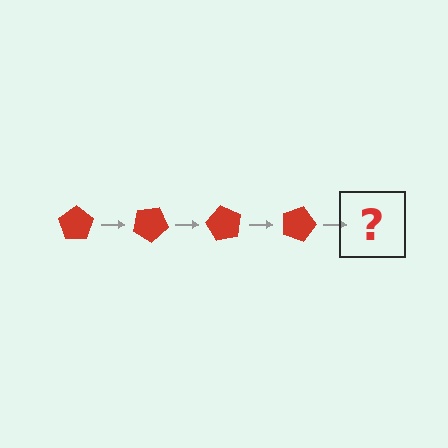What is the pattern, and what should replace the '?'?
The pattern is that the pentagon rotates 30 degrees each step. The '?' should be a red pentagon rotated 120 degrees.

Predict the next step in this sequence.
The next step is a red pentagon rotated 120 degrees.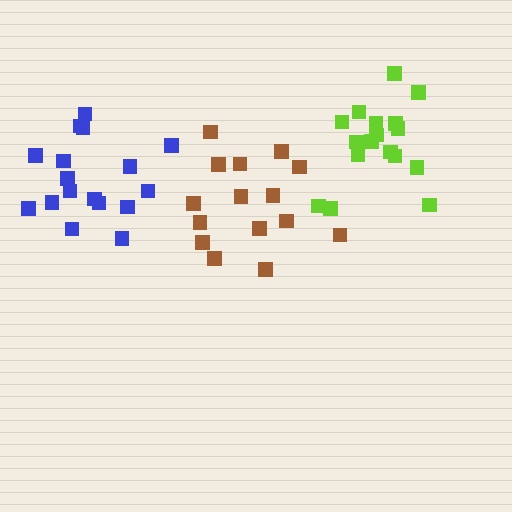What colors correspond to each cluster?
The clusters are colored: lime, brown, blue.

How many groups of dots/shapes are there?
There are 3 groups.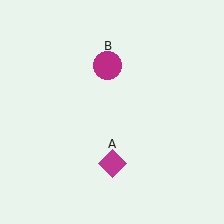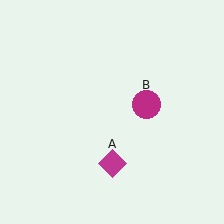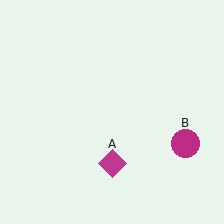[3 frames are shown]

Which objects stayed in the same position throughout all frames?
Magenta diamond (object A) remained stationary.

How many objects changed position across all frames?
1 object changed position: magenta circle (object B).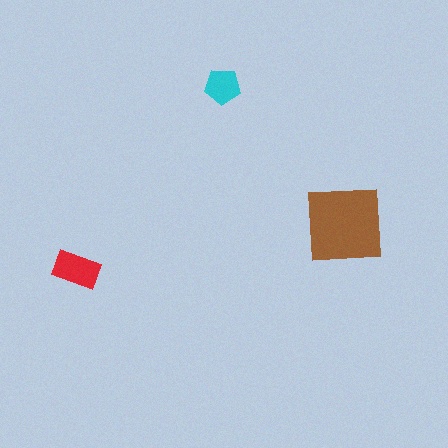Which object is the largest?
The brown square.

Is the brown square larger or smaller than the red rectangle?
Larger.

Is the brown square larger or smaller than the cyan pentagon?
Larger.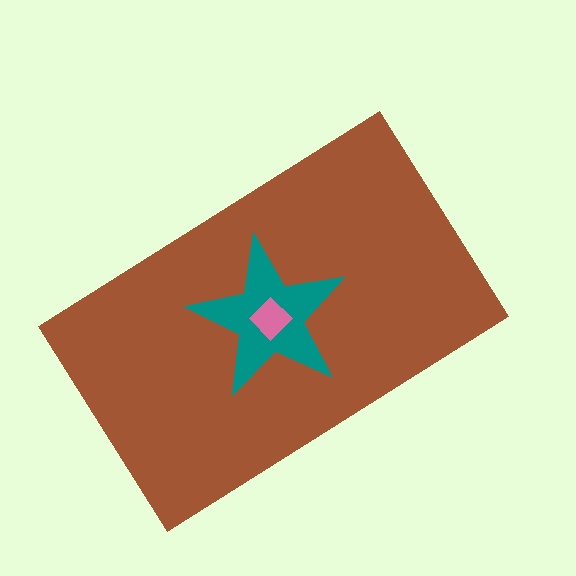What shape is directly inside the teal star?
The pink diamond.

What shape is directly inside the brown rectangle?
The teal star.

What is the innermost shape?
The pink diamond.